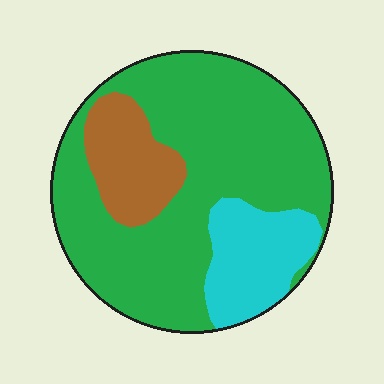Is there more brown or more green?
Green.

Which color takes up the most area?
Green, at roughly 70%.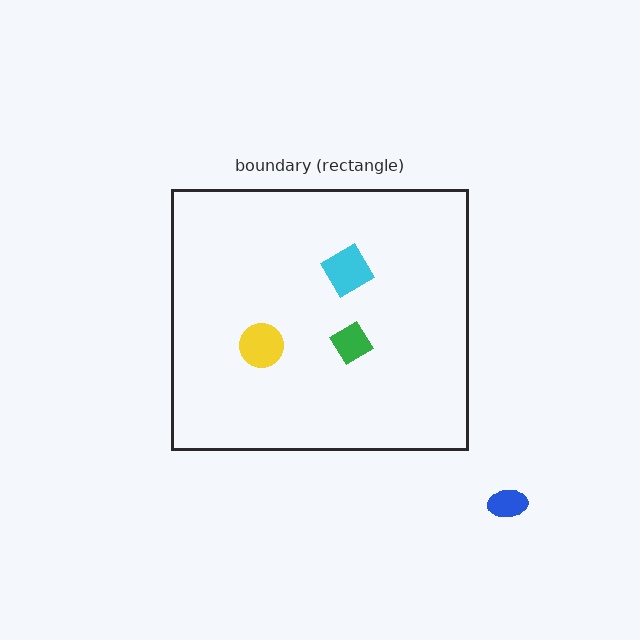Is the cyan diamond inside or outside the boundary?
Inside.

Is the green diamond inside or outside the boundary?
Inside.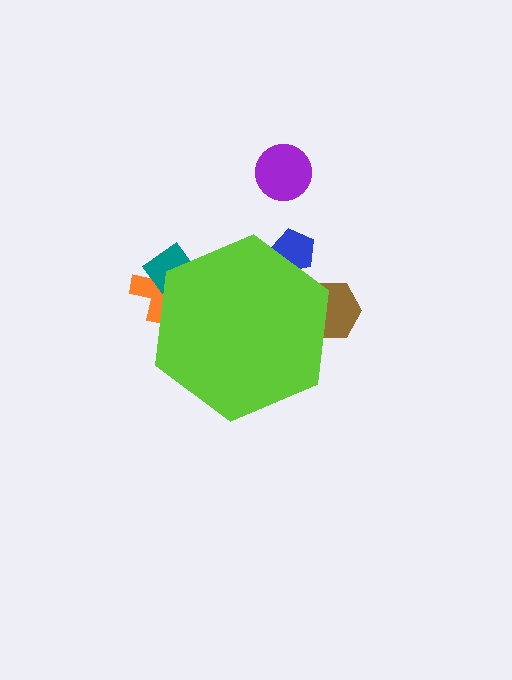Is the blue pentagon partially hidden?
Yes, the blue pentagon is partially hidden behind the lime hexagon.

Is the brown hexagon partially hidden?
Yes, the brown hexagon is partially hidden behind the lime hexagon.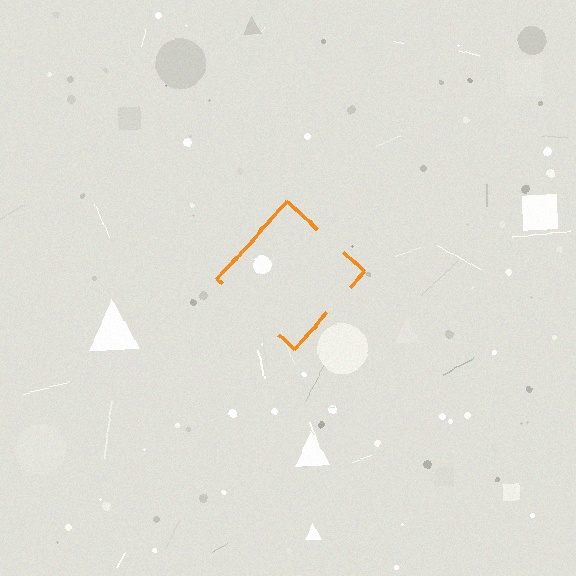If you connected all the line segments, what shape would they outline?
They would outline a diamond.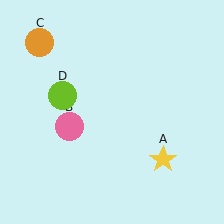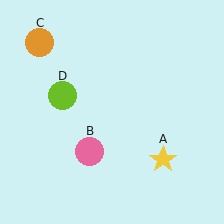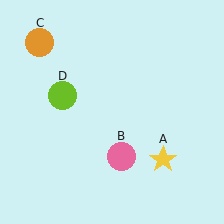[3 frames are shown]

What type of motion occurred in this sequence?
The pink circle (object B) rotated counterclockwise around the center of the scene.